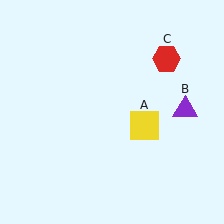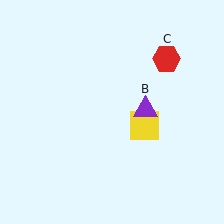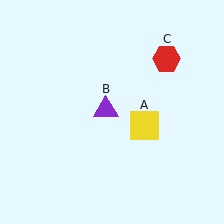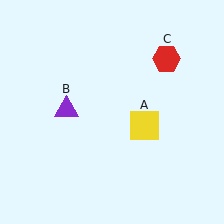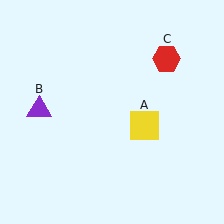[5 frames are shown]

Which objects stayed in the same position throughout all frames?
Yellow square (object A) and red hexagon (object C) remained stationary.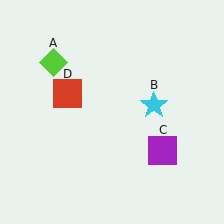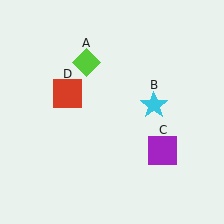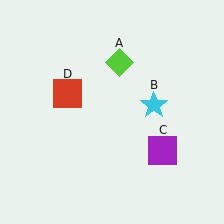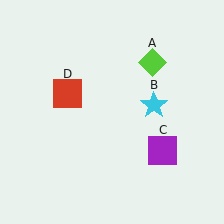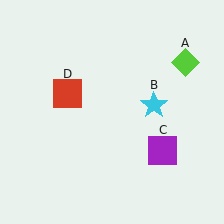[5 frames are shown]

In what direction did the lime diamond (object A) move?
The lime diamond (object A) moved right.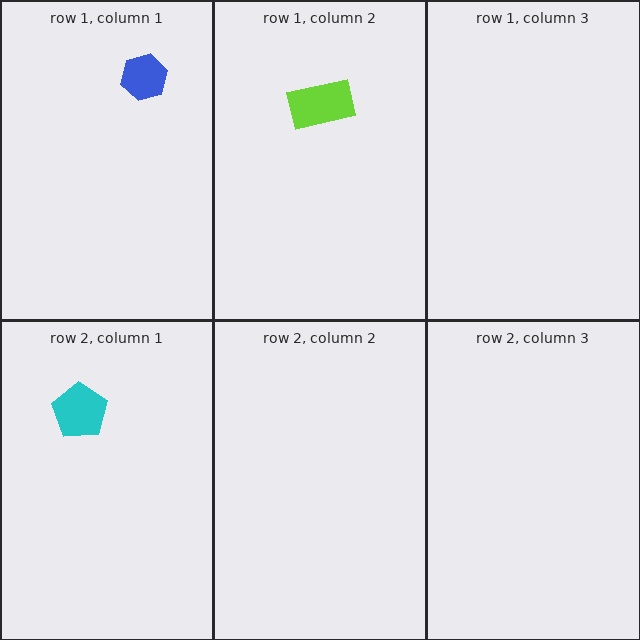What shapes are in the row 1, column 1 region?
The blue hexagon.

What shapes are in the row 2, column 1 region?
The cyan pentagon.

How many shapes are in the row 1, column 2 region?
1.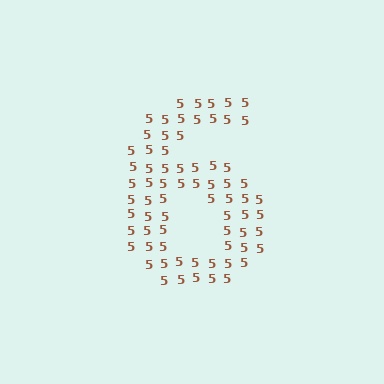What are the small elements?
The small elements are digit 5's.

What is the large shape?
The large shape is the digit 6.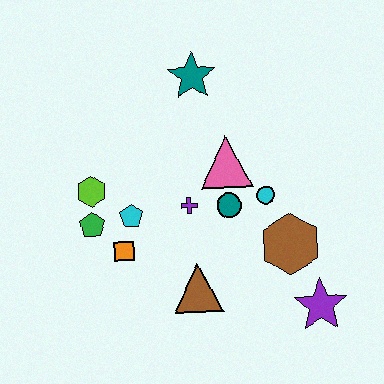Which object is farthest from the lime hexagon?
The purple star is farthest from the lime hexagon.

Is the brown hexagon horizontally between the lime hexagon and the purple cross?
No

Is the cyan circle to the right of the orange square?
Yes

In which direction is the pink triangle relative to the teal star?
The pink triangle is below the teal star.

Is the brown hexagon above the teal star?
No